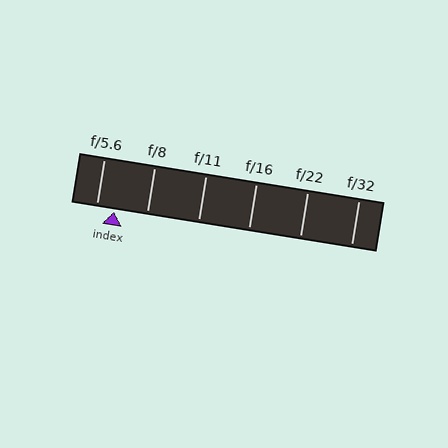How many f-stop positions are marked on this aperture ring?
There are 6 f-stop positions marked.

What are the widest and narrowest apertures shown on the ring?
The widest aperture shown is f/5.6 and the narrowest is f/32.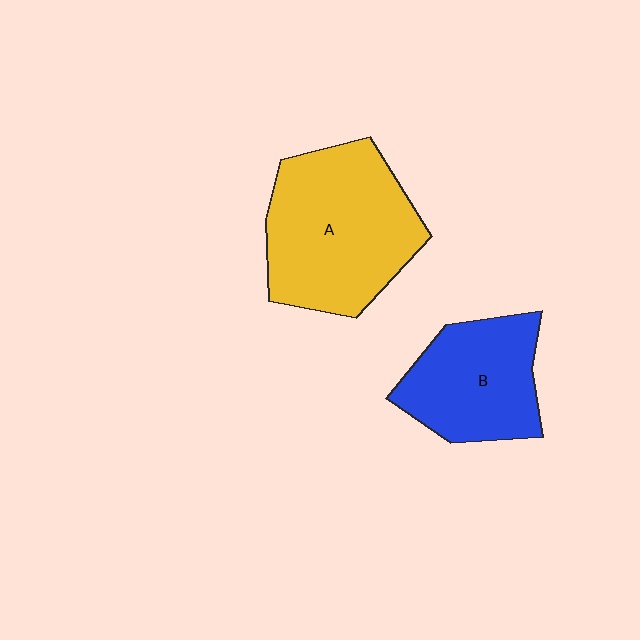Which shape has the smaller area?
Shape B (blue).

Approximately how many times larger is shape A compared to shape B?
Approximately 1.4 times.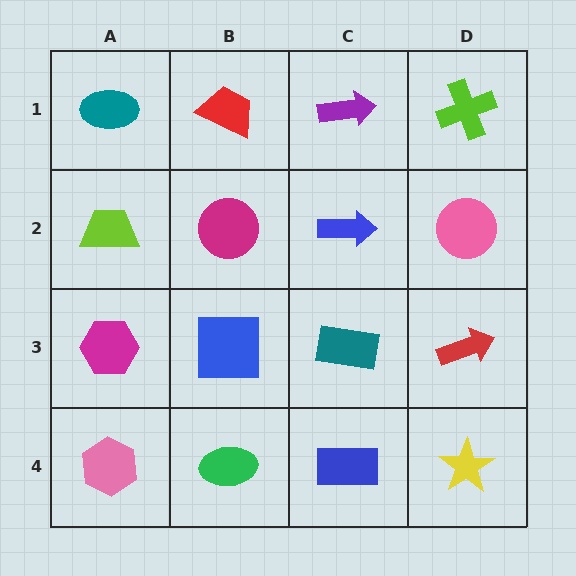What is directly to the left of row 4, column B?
A pink hexagon.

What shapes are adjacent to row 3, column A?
A lime trapezoid (row 2, column A), a pink hexagon (row 4, column A), a blue square (row 3, column B).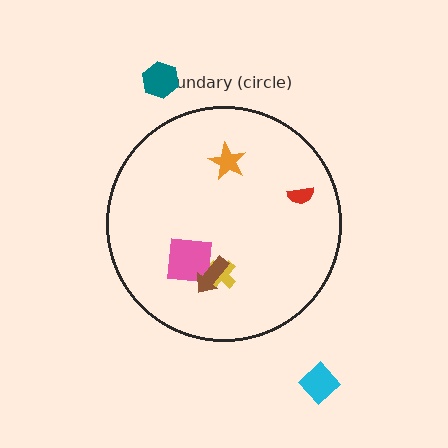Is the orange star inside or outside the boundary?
Inside.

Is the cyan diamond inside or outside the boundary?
Outside.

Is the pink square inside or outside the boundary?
Inside.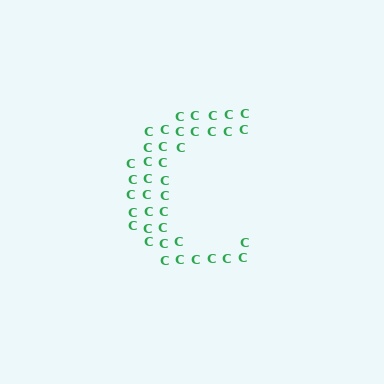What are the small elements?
The small elements are letter C's.